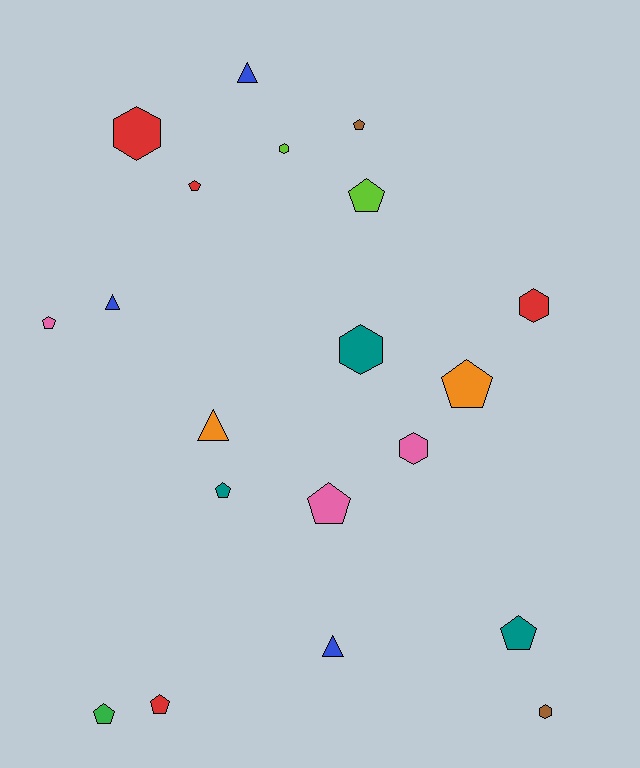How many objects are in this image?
There are 20 objects.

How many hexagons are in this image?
There are 6 hexagons.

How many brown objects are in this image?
There are 2 brown objects.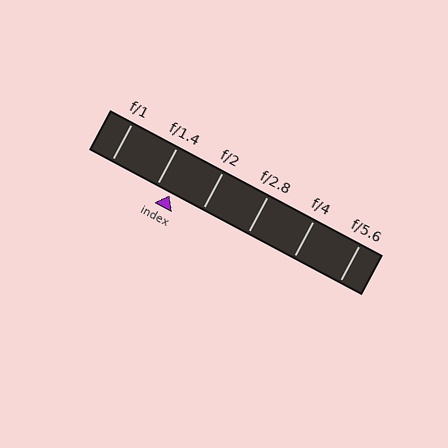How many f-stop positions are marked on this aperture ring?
There are 6 f-stop positions marked.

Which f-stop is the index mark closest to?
The index mark is closest to f/1.4.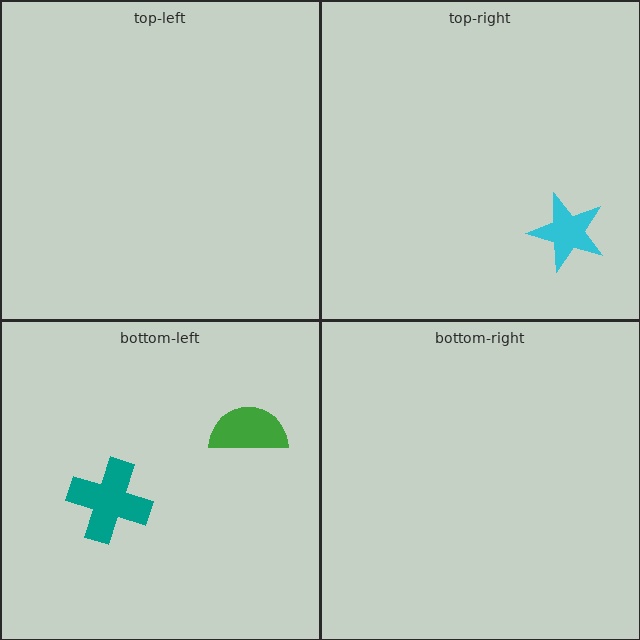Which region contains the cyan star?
The top-right region.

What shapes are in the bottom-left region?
The teal cross, the green semicircle.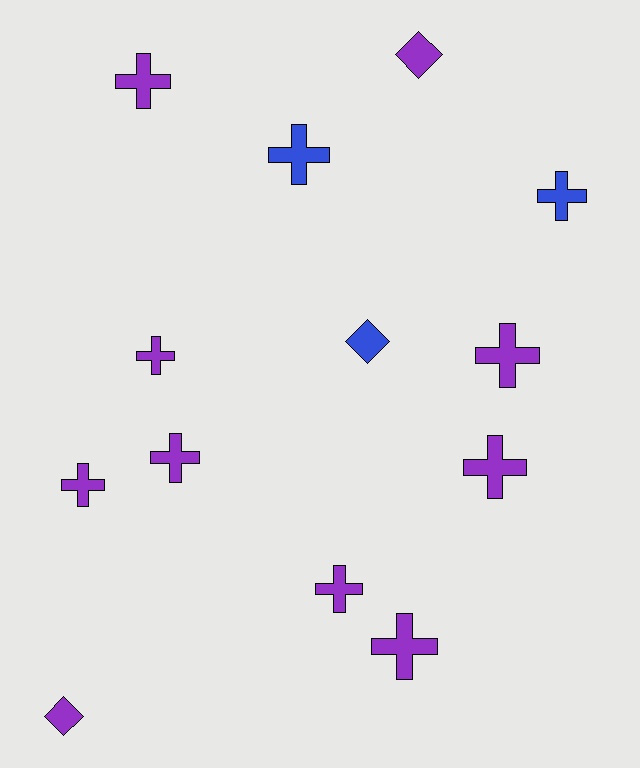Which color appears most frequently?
Purple, with 10 objects.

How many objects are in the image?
There are 13 objects.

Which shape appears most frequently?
Cross, with 10 objects.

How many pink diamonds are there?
There are no pink diamonds.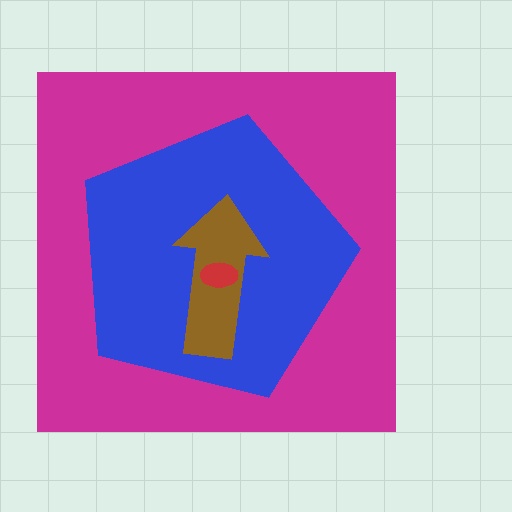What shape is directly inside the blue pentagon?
The brown arrow.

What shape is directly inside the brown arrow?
The red ellipse.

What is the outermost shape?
The magenta square.